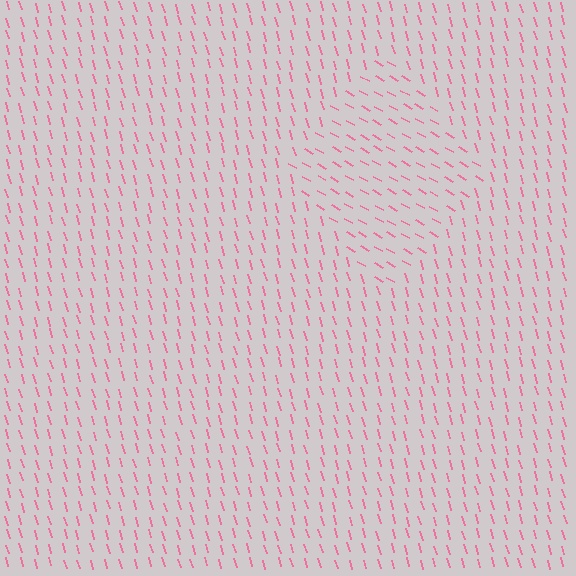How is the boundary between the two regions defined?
The boundary is defined purely by a change in line orientation (approximately 45 degrees difference). All lines are the same color and thickness.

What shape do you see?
I see a diamond.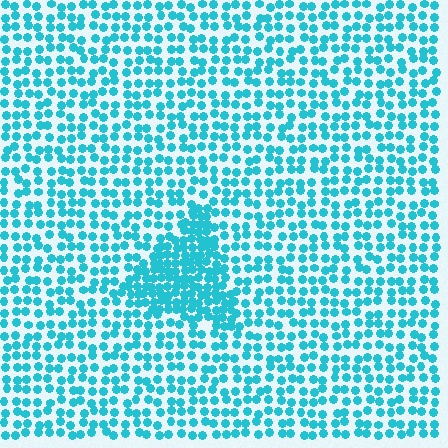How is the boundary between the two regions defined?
The boundary is defined by a change in element density (approximately 2.0x ratio). All elements are the same color, size, and shape.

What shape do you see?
I see a triangle.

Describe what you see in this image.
The image contains small cyan elements arranged at two different densities. A triangle-shaped region is visible where the elements are more densely packed than the surrounding area.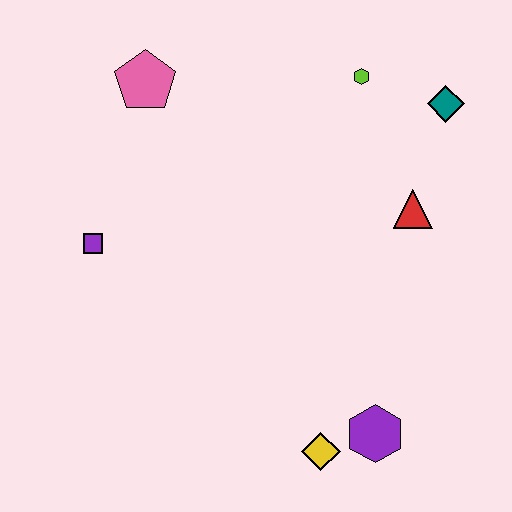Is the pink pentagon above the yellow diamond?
Yes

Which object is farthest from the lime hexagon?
The yellow diamond is farthest from the lime hexagon.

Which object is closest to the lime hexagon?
The teal diamond is closest to the lime hexagon.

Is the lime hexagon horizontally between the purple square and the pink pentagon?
No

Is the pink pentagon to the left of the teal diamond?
Yes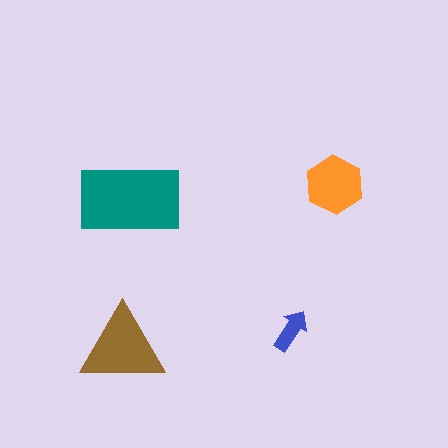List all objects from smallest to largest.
The blue arrow, the orange hexagon, the brown triangle, the teal rectangle.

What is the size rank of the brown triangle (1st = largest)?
2nd.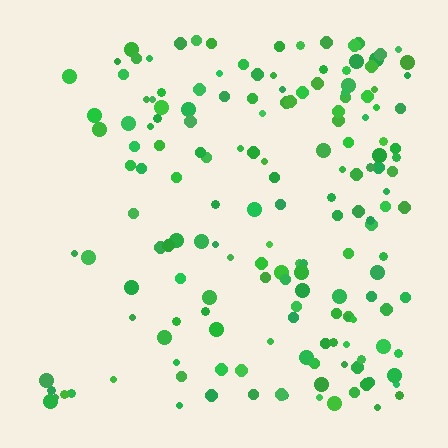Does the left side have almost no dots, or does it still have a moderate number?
Still a moderate number, just noticeably fewer than the right.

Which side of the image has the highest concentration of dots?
The right.